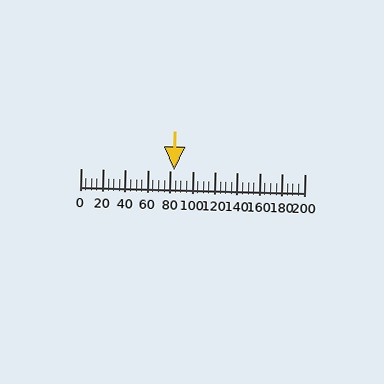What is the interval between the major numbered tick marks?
The major tick marks are spaced 20 units apart.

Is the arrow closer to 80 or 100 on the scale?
The arrow is closer to 80.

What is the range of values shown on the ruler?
The ruler shows values from 0 to 200.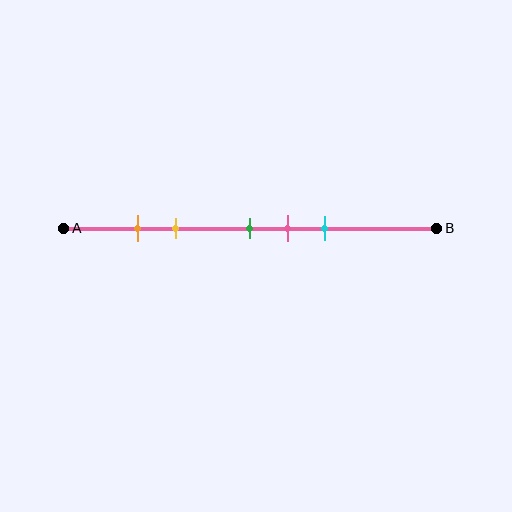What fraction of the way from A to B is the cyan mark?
The cyan mark is approximately 70% (0.7) of the way from A to B.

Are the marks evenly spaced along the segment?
No, the marks are not evenly spaced.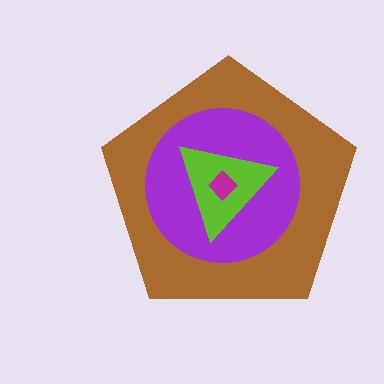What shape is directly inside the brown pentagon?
The purple circle.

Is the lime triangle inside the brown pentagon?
Yes.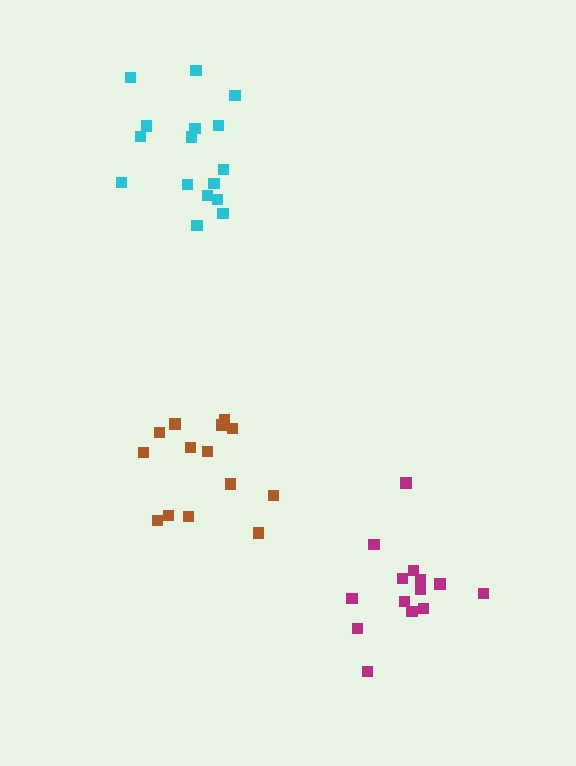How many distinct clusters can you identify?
There are 3 distinct clusters.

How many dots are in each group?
Group 1: 14 dots, Group 2: 14 dots, Group 3: 16 dots (44 total).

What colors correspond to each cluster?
The clusters are colored: brown, magenta, cyan.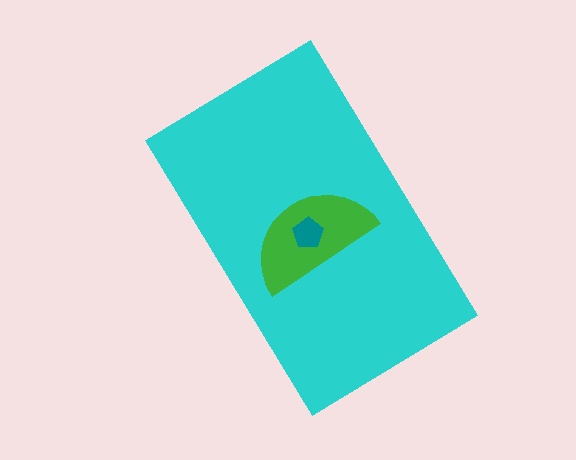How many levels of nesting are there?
3.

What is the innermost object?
The teal pentagon.